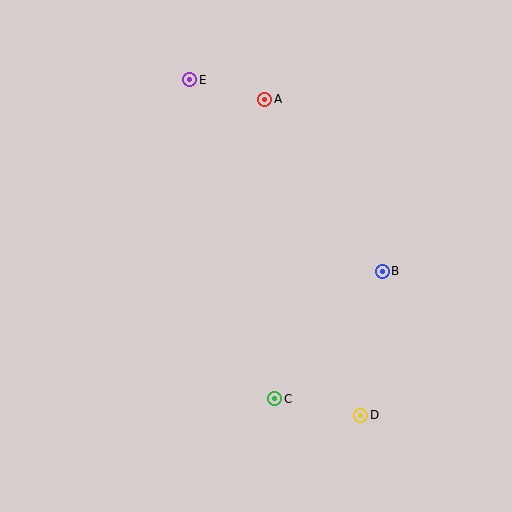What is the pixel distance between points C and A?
The distance between C and A is 300 pixels.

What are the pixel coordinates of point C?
Point C is at (275, 399).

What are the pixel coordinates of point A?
Point A is at (265, 99).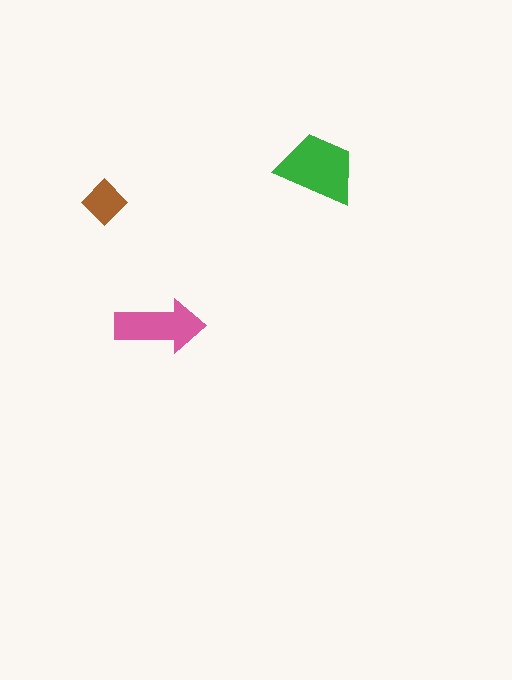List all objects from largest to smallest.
The green trapezoid, the pink arrow, the brown diamond.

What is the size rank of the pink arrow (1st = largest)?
2nd.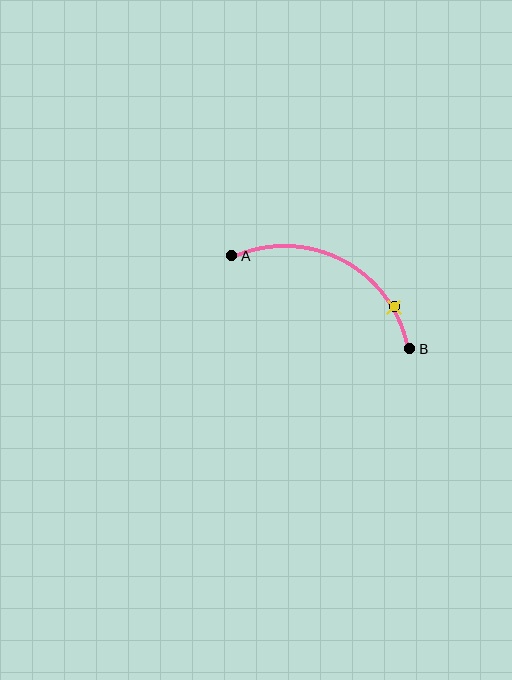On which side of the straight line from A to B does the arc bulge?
The arc bulges above the straight line connecting A and B.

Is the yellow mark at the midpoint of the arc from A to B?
No. The yellow mark lies on the arc but is closer to endpoint B. The arc midpoint would be at the point on the curve equidistant along the arc from both A and B.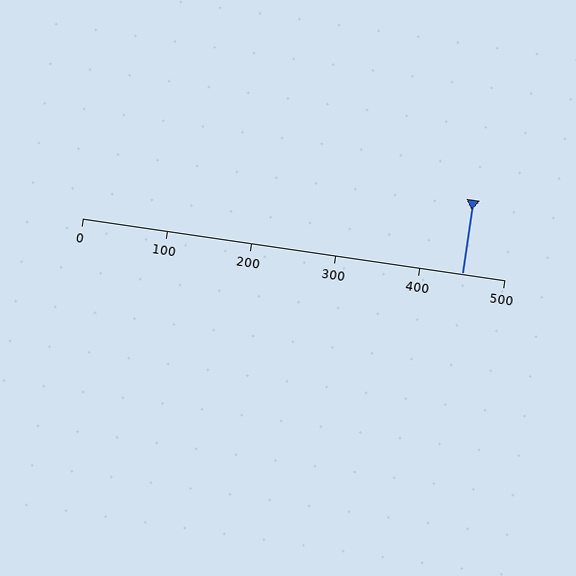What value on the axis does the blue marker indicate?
The marker indicates approximately 450.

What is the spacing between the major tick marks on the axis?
The major ticks are spaced 100 apart.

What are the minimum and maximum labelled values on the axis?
The axis runs from 0 to 500.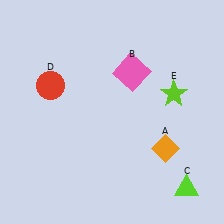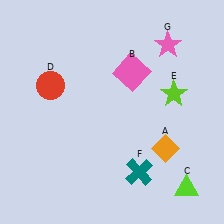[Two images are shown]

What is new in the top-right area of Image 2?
A pink star (G) was added in the top-right area of Image 2.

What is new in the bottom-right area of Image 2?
A teal cross (F) was added in the bottom-right area of Image 2.